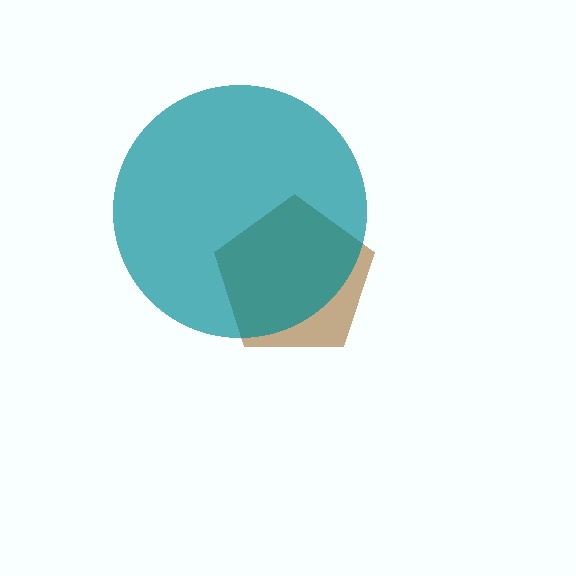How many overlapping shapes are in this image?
There are 2 overlapping shapes in the image.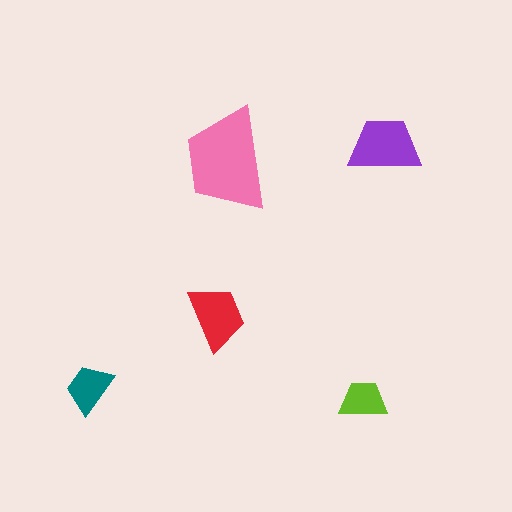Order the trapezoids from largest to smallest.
the pink one, the purple one, the red one, the teal one, the lime one.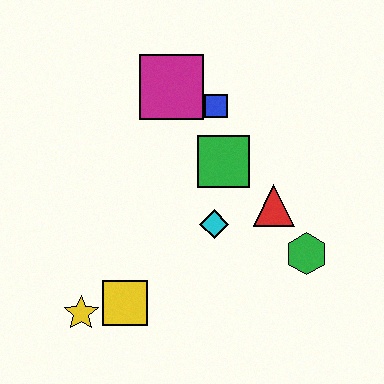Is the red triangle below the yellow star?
No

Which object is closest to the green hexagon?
The red triangle is closest to the green hexagon.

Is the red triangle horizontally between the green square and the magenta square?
No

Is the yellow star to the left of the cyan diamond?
Yes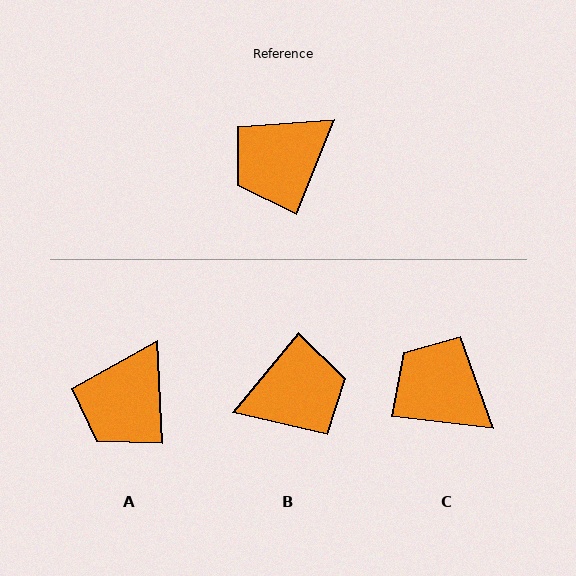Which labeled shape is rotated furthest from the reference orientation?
B, about 162 degrees away.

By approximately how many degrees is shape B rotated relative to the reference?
Approximately 162 degrees counter-clockwise.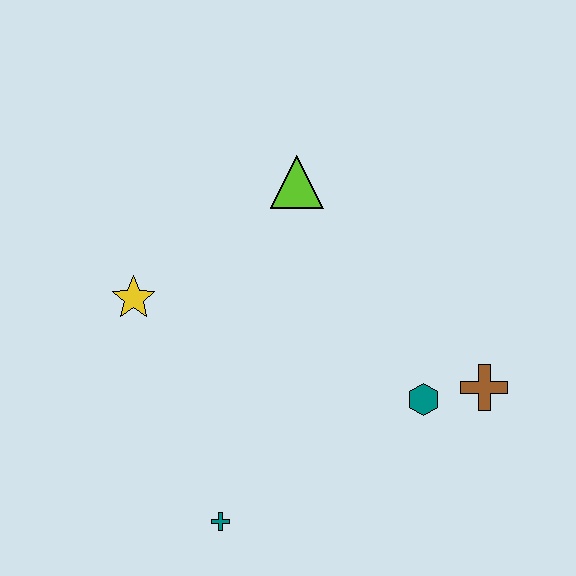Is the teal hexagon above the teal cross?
Yes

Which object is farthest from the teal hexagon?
The yellow star is farthest from the teal hexagon.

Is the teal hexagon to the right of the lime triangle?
Yes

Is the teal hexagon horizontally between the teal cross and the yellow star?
No